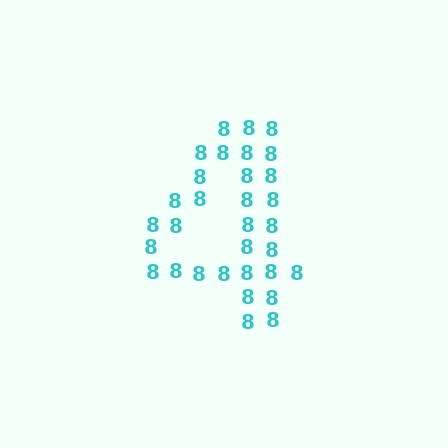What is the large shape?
The large shape is the digit 4.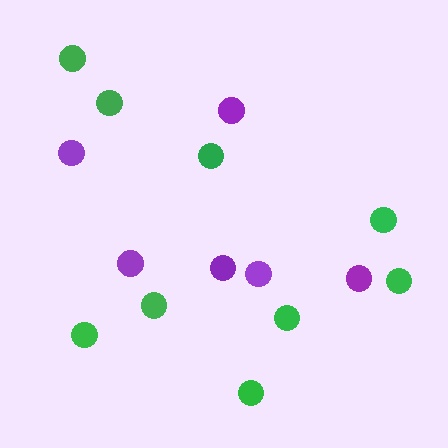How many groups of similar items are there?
There are 2 groups: one group of green circles (9) and one group of purple circles (6).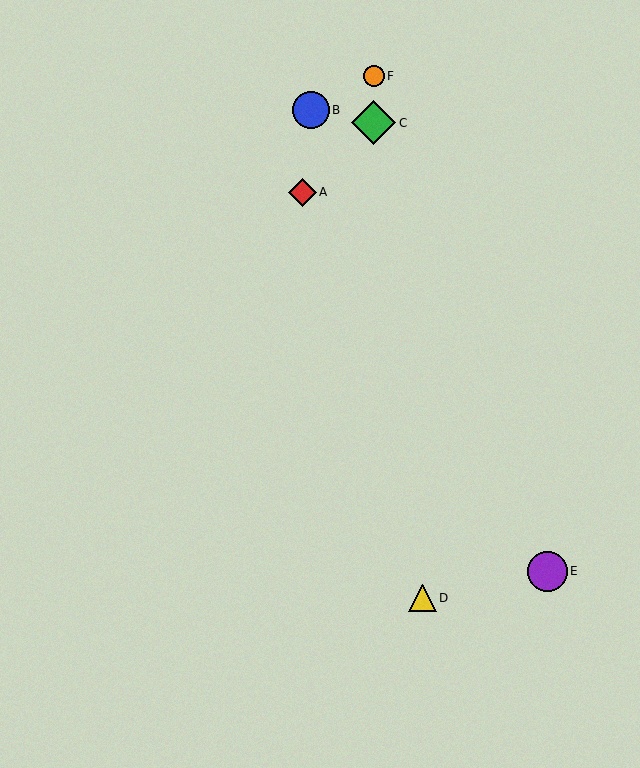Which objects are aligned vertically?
Objects C, F are aligned vertically.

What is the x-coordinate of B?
Object B is at x≈311.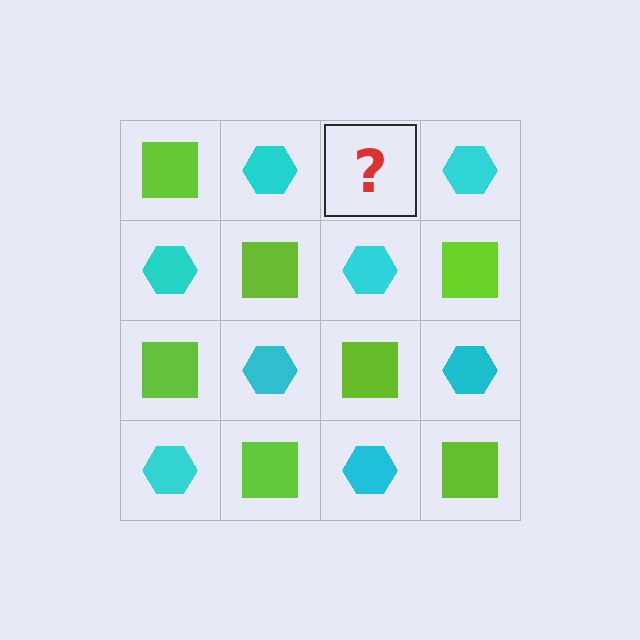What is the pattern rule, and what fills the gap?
The rule is that it alternates lime square and cyan hexagon in a checkerboard pattern. The gap should be filled with a lime square.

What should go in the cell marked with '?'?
The missing cell should contain a lime square.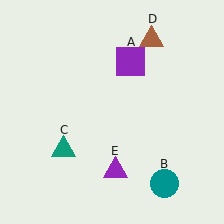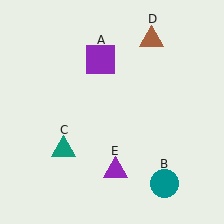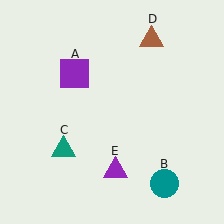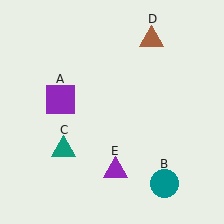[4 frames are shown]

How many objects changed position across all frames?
1 object changed position: purple square (object A).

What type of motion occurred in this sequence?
The purple square (object A) rotated counterclockwise around the center of the scene.